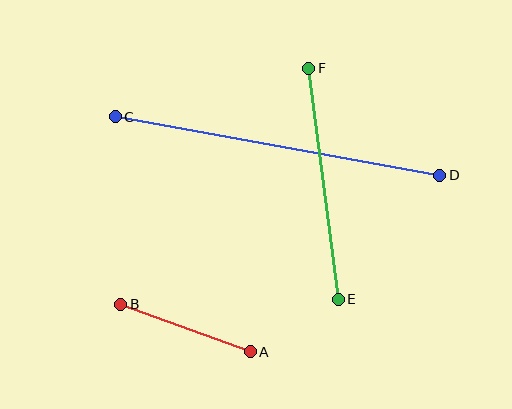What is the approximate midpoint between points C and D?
The midpoint is at approximately (277, 146) pixels.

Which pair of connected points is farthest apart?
Points C and D are farthest apart.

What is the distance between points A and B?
The distance is approximately 138 pixels.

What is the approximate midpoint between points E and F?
The midpoint is at approximately (323, 184) pixels.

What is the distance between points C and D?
The distance is approximately 330 pixels.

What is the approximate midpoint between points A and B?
The midpoint is at approximately (186, 328) pixels.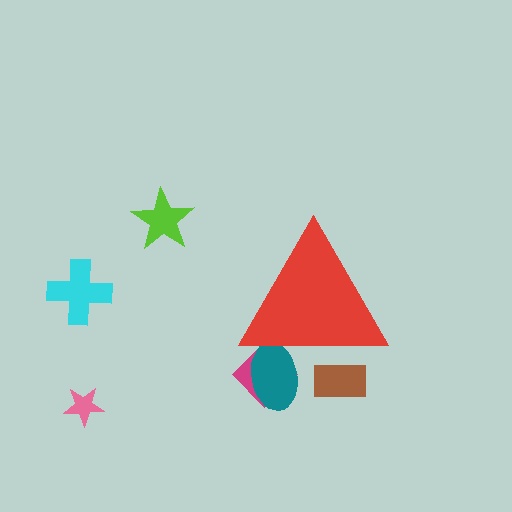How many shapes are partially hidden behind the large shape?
3 shapes are partially hidden.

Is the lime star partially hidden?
No, the lime star is fully visible.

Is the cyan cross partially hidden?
No, the cyan cross is fully visible.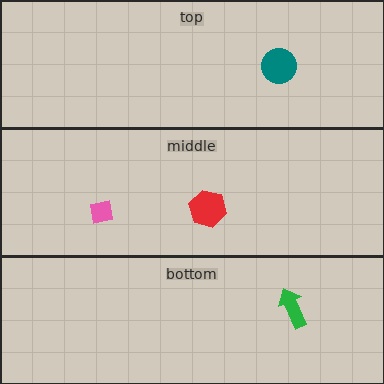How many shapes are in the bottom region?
1.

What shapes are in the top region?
The teal circle.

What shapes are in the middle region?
The red hexagon, the pink square.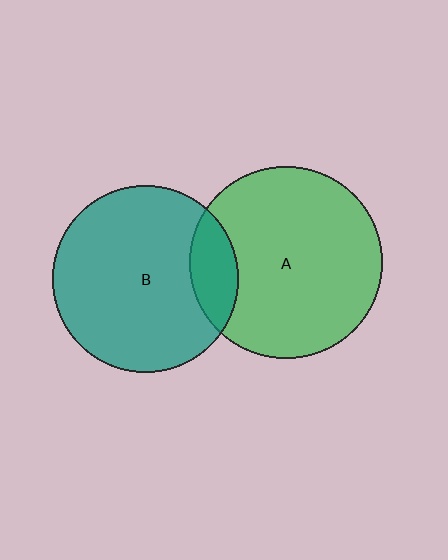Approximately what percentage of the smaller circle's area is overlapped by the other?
Approximately 15%.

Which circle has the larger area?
Circle A (green).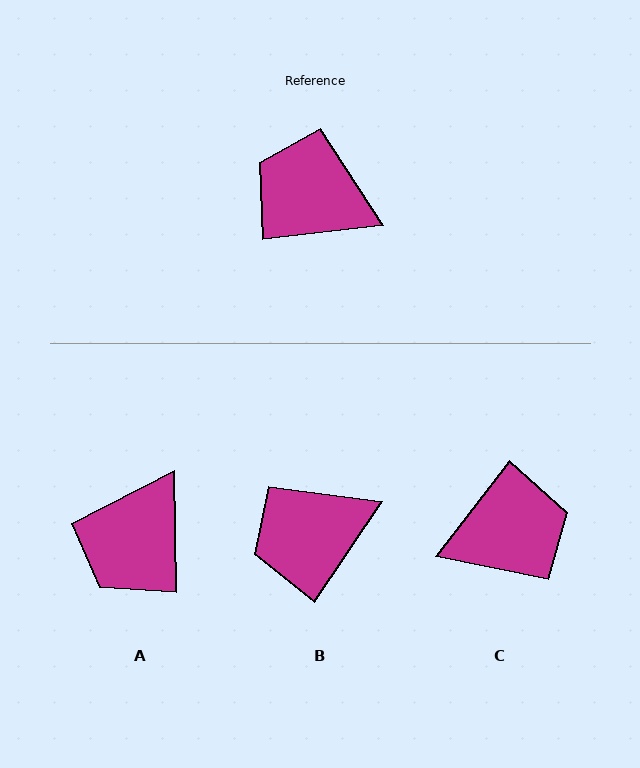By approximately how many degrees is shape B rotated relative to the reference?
Approximately 49 degrees counter-clockwise.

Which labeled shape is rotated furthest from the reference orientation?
C, about 135 degrees away.